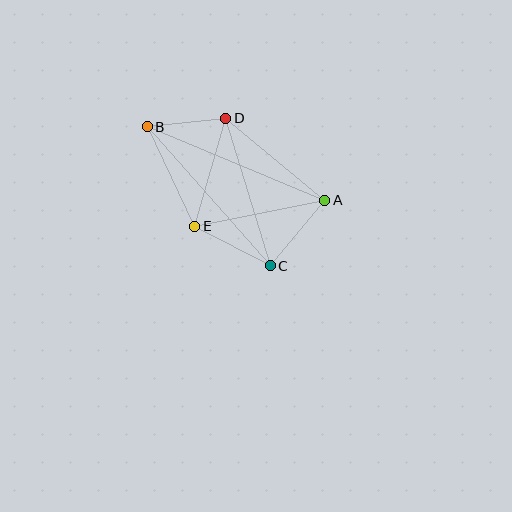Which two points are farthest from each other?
Points A and B are farthest from each other.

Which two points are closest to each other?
Points B and D are closest to each other.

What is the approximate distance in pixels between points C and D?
The distance between C and D is approximately 154 pixels.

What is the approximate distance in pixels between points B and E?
The distance between B and E is approximately 110 pixels.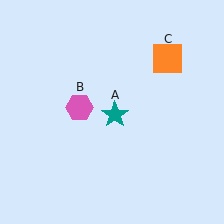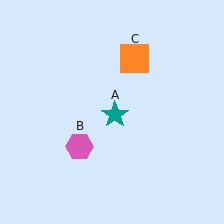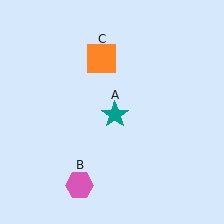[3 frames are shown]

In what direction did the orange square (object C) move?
The orange square (object C) moved left.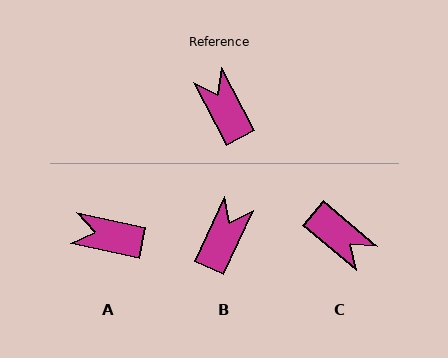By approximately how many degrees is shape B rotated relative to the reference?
Approximately 52 degrees clockwise.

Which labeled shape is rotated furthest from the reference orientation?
C, about 157 degrees away.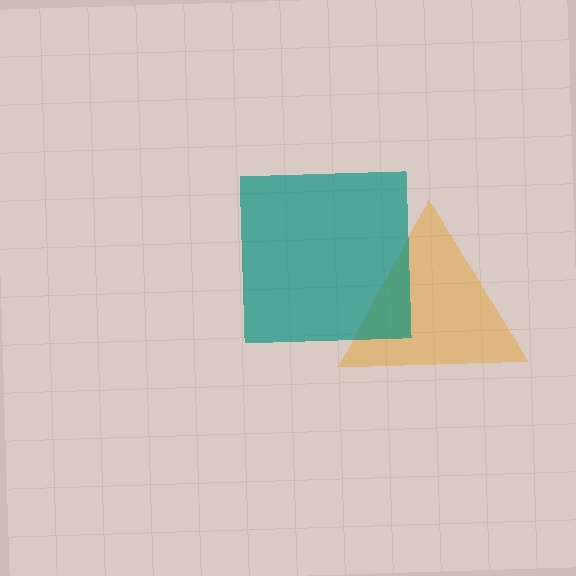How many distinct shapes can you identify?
There are 2 distinct shapes: an orange triangle, a teal square.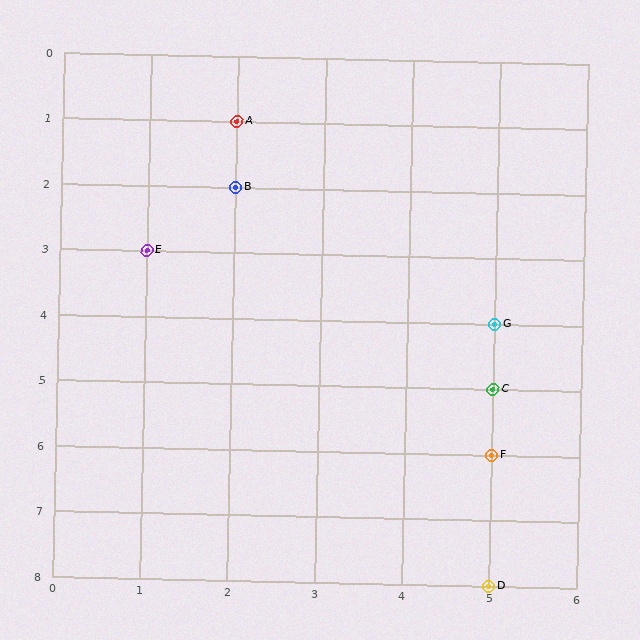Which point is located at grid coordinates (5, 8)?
Point D is at (5, 8).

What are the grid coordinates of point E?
Point E is at grid coordinates (1, 3).